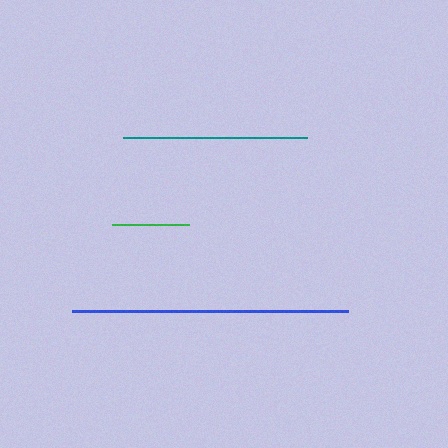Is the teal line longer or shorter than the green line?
The teal line is longer than the green line.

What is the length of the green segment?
The green segment is approximately 78 pixels long.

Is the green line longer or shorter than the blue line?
The blue line is longer than the green line.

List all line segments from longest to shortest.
From longest to shortest: blue, teal, green.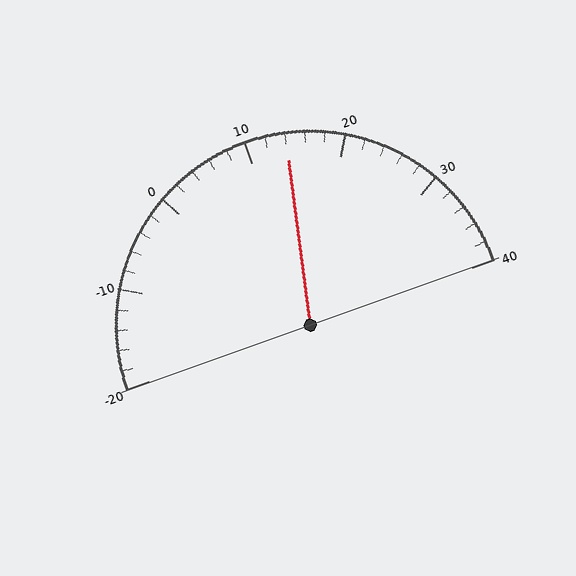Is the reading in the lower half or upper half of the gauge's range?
The reading is in the upper half of the range (-20 to 40).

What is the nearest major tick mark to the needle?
The nearest major tick mark is 10.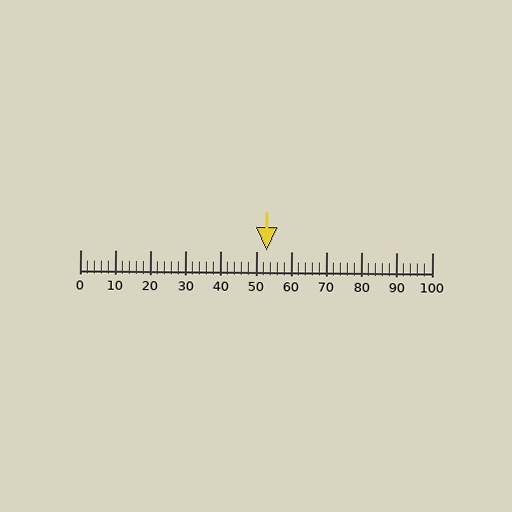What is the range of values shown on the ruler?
The ruler shows values from 0 to 100.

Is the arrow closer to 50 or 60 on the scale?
The arrow is closer to 50.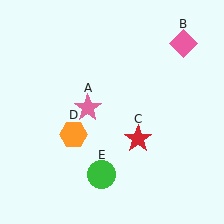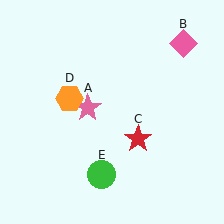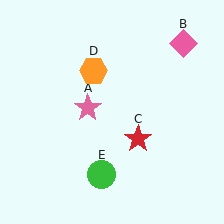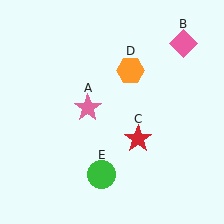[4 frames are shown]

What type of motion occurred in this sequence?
The orange hexagon (object D) rotated clockwise around the center of the scene.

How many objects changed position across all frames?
1 object changed position: orange hexagon (object D).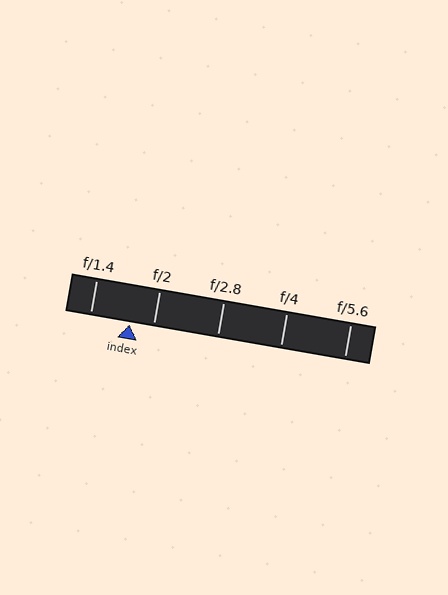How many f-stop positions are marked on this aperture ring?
There are 5 f-stop positions marked.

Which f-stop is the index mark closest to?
The index mark is closest to f/2.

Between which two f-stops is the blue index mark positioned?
The index mark is between f/1.4 and f/2.